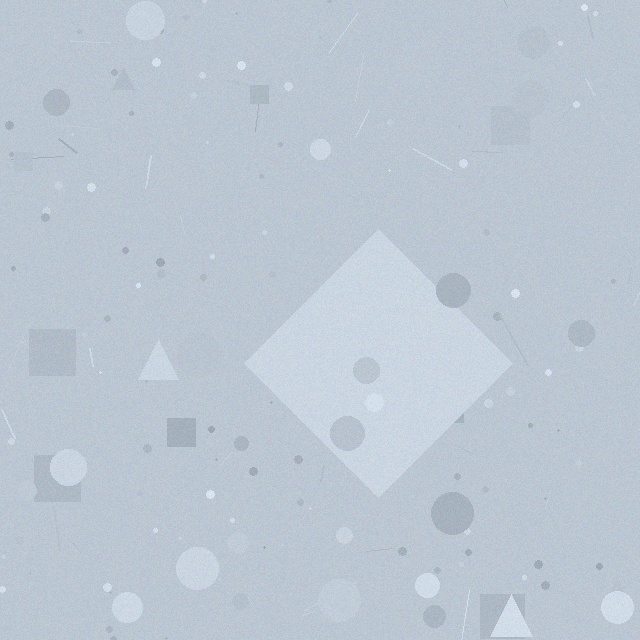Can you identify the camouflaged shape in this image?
The camouflaged shape is a diamond.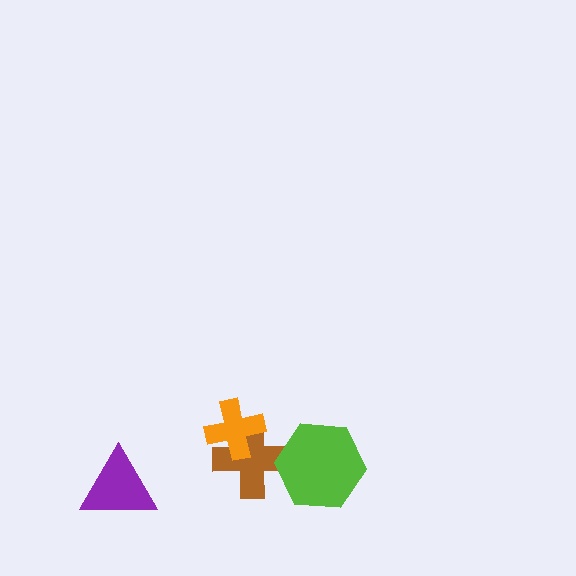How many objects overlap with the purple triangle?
0 objects overlap with the purple triangle.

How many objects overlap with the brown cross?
2 objects overlap with the brown cross.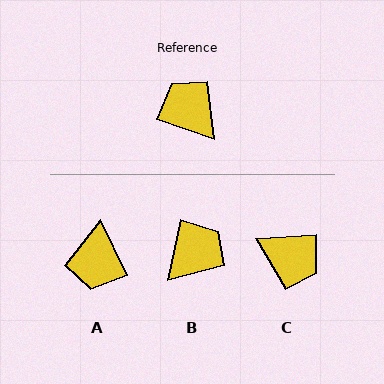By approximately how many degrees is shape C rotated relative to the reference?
Approximately 157 degrees clockwise.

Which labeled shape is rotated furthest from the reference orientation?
C, about 157 degrees away.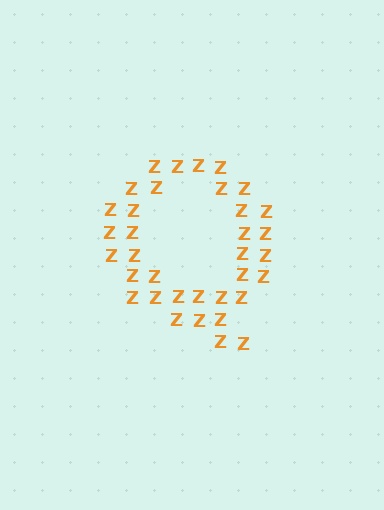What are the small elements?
The small elements are letter Z's.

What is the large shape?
The large shape is the letter Q.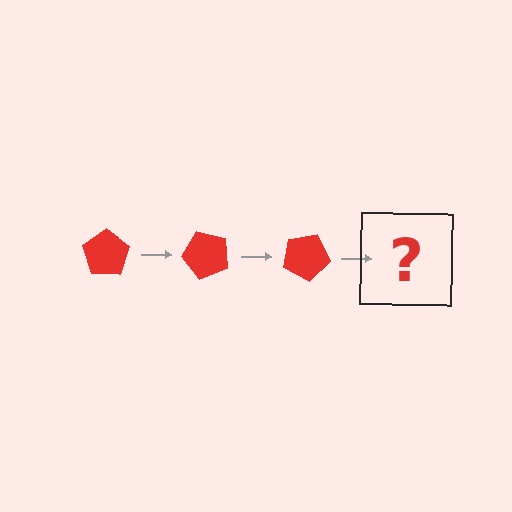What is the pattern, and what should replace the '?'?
The pattern is that the pentagon rotates 50 degrees each step. The '?' should be a red pentagon rotated 150 degrees.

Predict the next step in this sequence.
The next step is a red pentagon rotated 150 degrees.